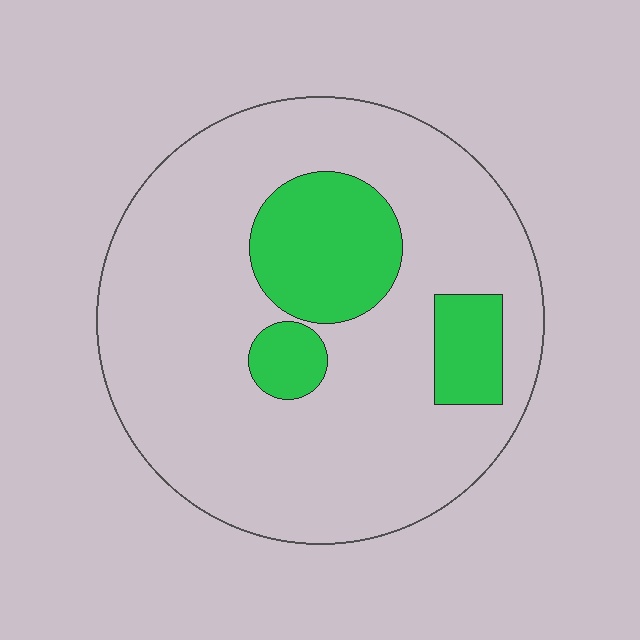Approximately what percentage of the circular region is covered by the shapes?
Approximately 20%.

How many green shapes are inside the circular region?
3.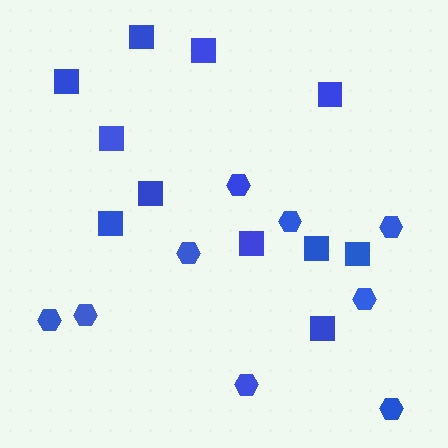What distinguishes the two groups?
There are 2 groups: one group of hexagons (9) and one group of squares (11).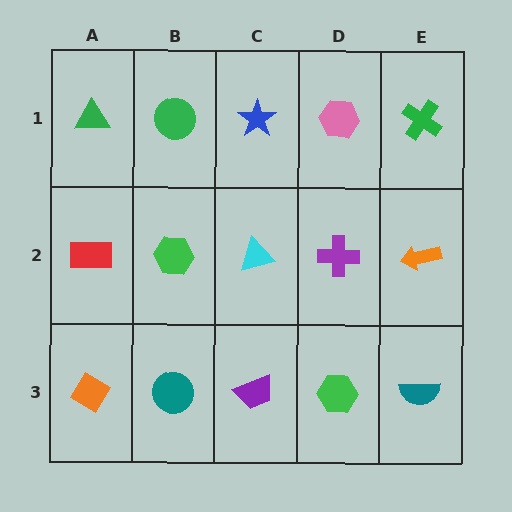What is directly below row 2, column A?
An orange diamond.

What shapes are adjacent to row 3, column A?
A red rectangle (row 2, column A), a teal circle (row 3, column B).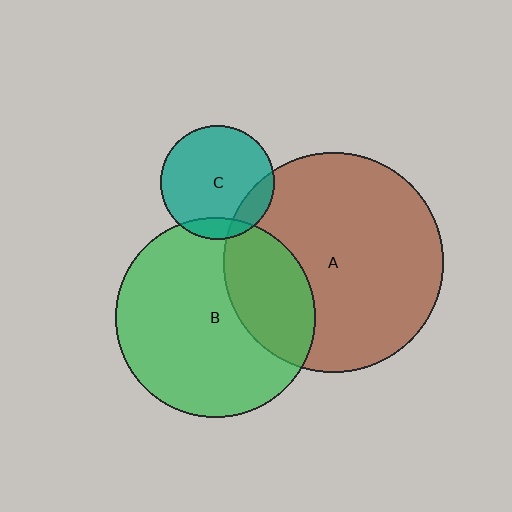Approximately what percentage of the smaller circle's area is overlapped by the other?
Approximately 15%.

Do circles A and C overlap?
Yes.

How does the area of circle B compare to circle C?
Approximately 3.1 times.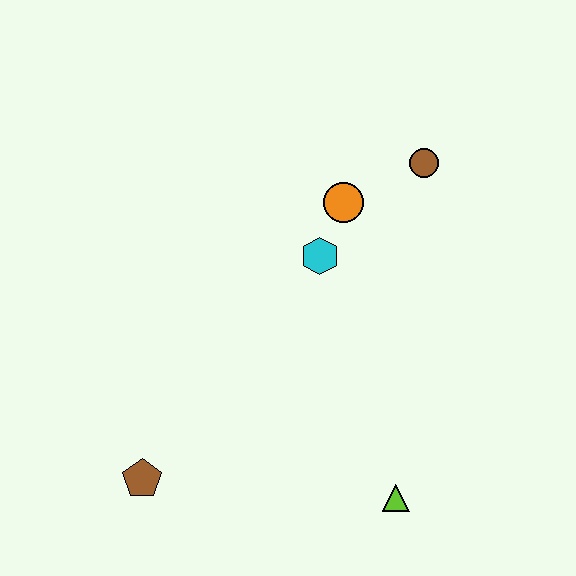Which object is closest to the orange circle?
The cyan hexagon is closest to the orange circle.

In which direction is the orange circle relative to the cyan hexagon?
The orange circle is above the cyan hexagon.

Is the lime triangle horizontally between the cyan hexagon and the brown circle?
Yes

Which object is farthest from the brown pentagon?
The brown circle is farthest from the brown pentagon.